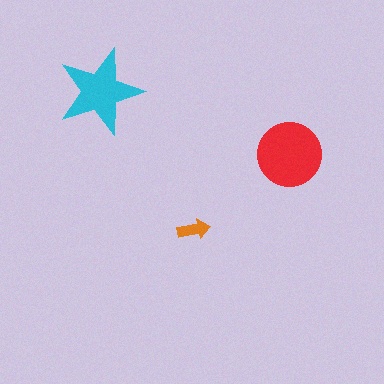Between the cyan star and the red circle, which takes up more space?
The red circle.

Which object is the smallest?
The orange arrow.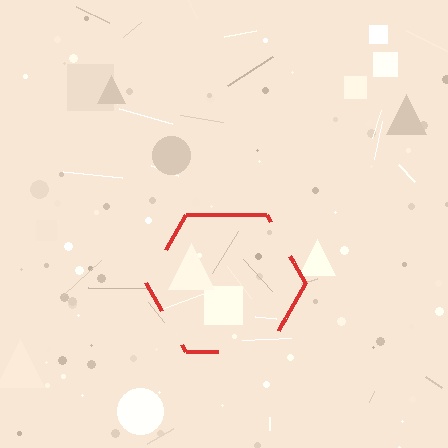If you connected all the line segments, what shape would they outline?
They would outline a hexagon.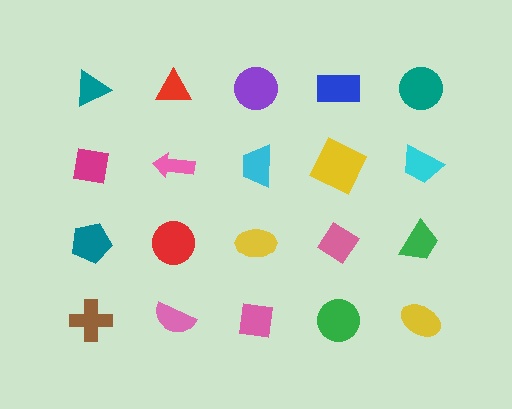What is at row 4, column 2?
A pink semicircle.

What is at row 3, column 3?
A yellow ellipse.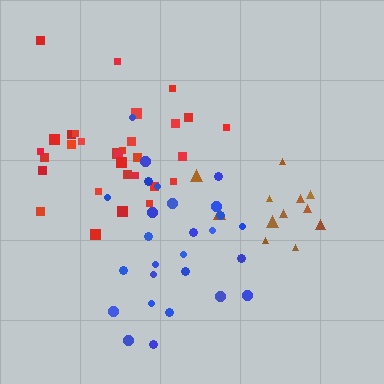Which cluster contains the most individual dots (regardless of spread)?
Red (31).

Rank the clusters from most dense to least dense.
brown, red, blue.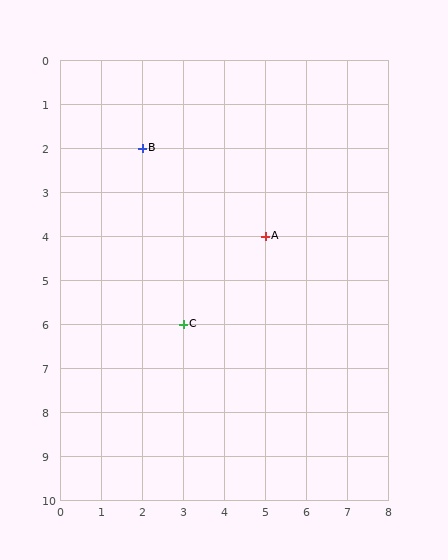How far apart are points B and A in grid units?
Points B and A are 3 columns and 2 rows apart (about 3.6 grid units diagonally).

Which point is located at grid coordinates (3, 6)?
Point C is at (3, 6).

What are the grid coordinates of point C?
Point C is at grid coordinates (3, 6).